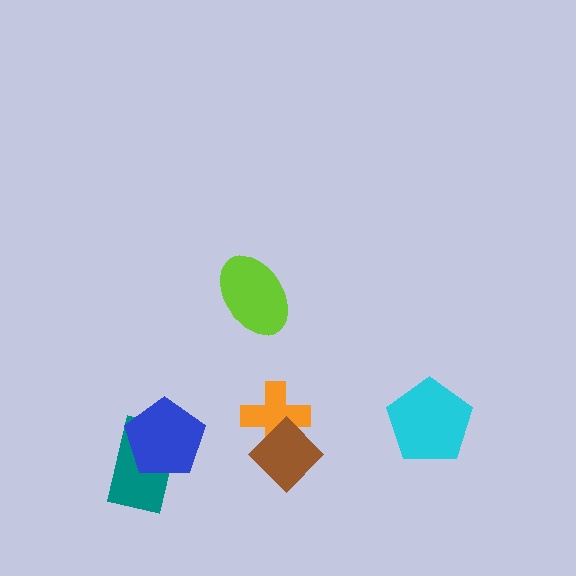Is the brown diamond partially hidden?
No, no other shape covers it.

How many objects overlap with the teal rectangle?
1 object overlaps with the teal rectangle.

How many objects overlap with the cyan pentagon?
0 objects overlap with the cyan pentagon.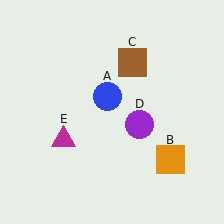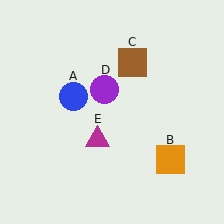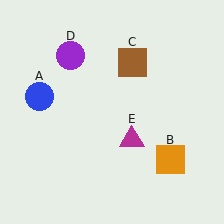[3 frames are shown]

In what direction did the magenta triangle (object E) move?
The magenta triangle (object E) moved right.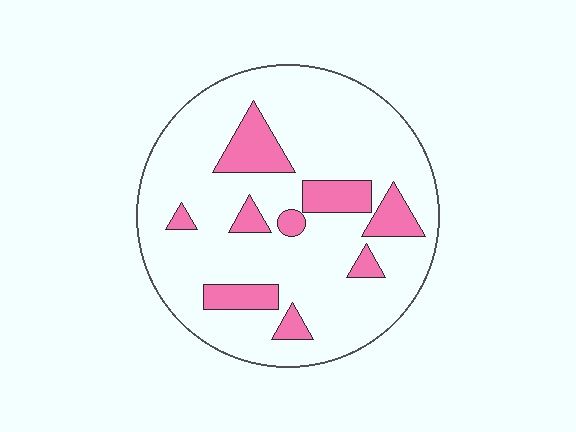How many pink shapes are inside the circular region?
9.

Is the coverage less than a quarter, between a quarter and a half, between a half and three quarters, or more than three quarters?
Less than a quarter.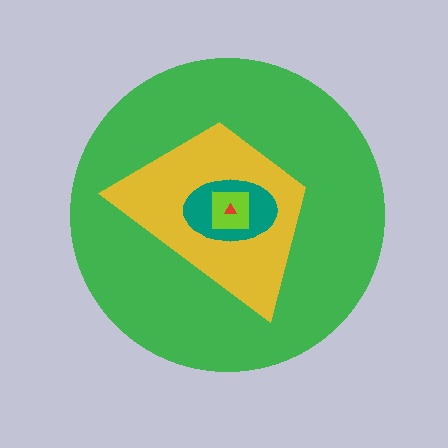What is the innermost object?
The red triangle.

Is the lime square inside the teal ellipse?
Yes.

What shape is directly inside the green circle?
The yellow trapezoid.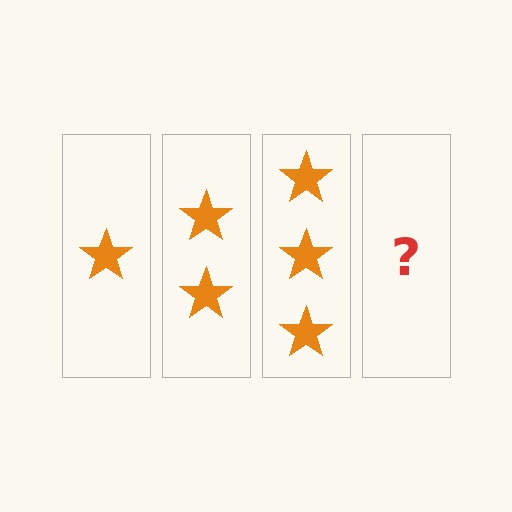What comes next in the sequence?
The next element should be 4 stars.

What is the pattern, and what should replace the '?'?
The pattern is that each step adds one more star. The '?' should be 4 stars.